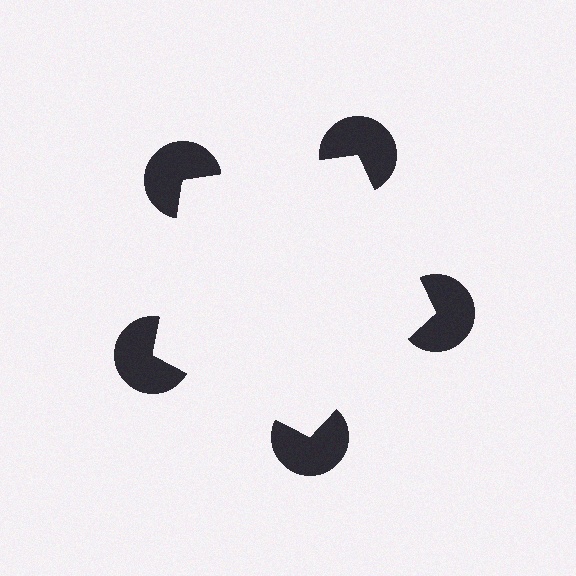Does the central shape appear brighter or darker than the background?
It typically appears slightly brighter than the background, even though no actual brightness change is drawn.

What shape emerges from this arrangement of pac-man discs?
An illusory pentagon — its edges are inferred from the aligned wedge cuts in the pac-man discs, not physically drawn.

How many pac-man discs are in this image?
There are 5 — one at each vertex of the illusory pentagon.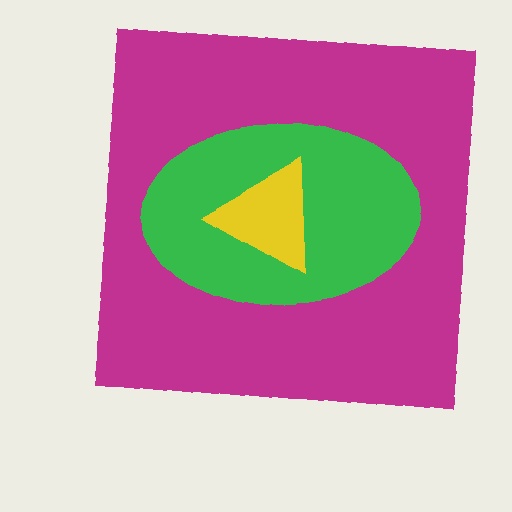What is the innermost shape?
The yellow triangle.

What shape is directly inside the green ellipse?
The yellow triangle.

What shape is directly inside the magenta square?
The green ellipse.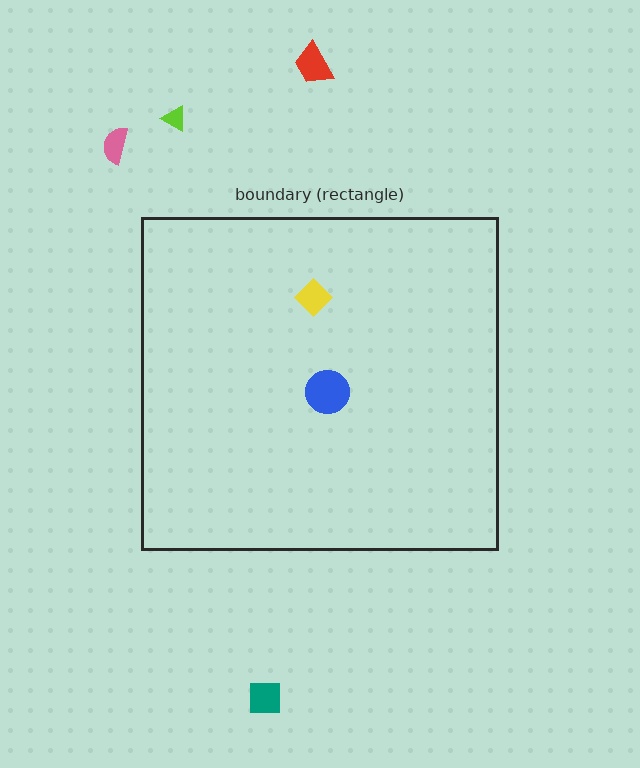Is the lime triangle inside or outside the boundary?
Outside.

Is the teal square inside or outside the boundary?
Outside.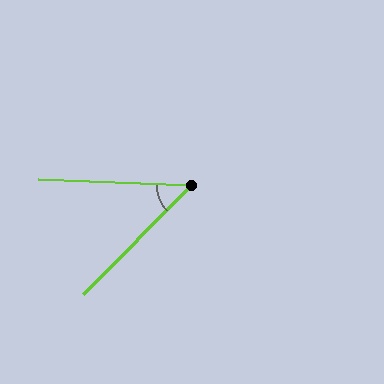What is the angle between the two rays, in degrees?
Approximately 47 degrees.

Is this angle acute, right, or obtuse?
It is acute.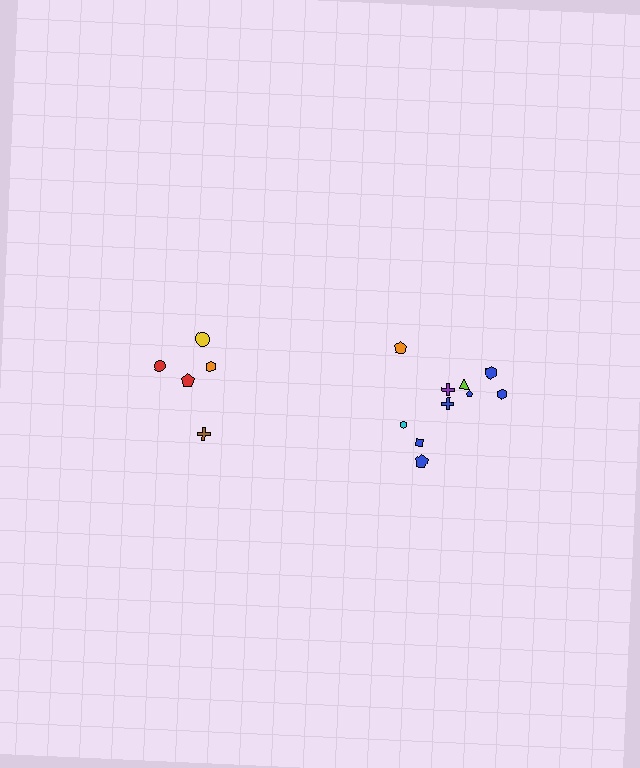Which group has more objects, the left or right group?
The right group.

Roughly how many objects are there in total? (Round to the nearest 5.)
Roughly 15 objects in total.